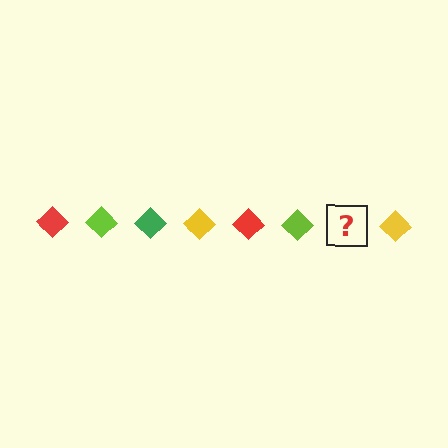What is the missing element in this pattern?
The missing element is a green diamond.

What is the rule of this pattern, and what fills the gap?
The rule is that the pattern cycles through red, lime, green, yellow diamonds. The gap should be filled with a green diamond.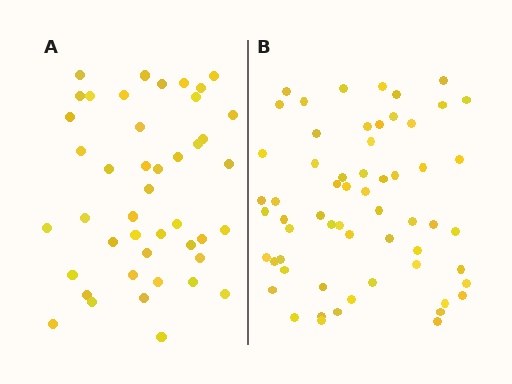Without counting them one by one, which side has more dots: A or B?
Region B (the right region) has more dots.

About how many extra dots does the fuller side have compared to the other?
Region B has approximately 15 more dots than region A.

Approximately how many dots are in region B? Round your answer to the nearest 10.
About 60 dots.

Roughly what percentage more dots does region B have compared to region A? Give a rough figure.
About 35% more.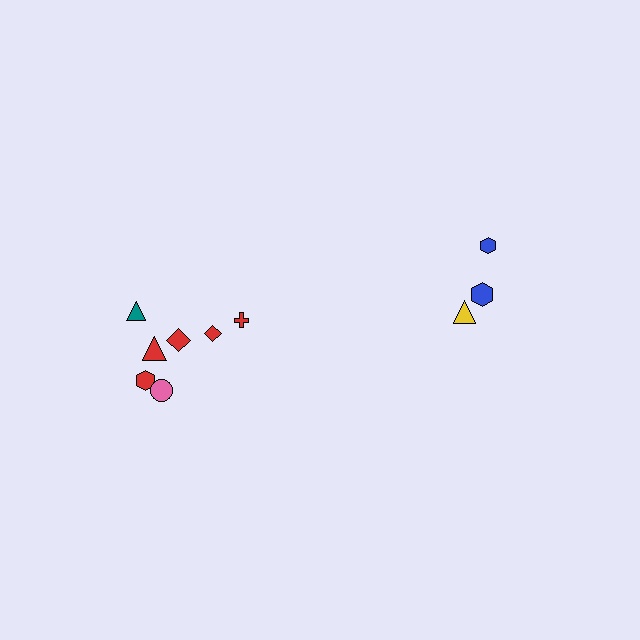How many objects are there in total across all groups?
There are 10 objects.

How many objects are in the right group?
There are 3 objects.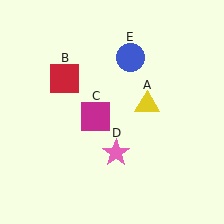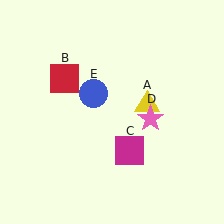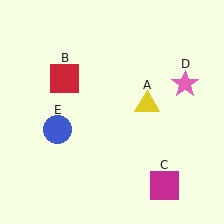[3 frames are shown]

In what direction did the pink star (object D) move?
The pink star (object D) moved up and to the right.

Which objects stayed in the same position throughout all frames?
Yellow triangle (object A) and red square (object B) remained stationary.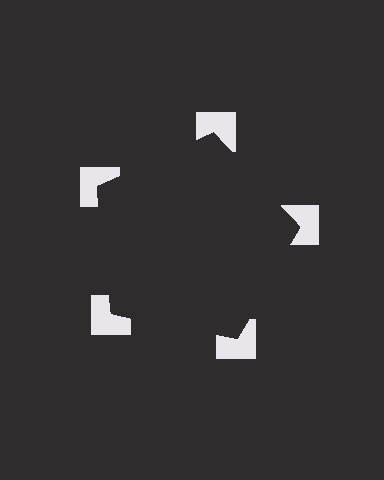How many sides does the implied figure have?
5 sides.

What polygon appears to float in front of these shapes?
An illusory pentagon — its edges are inferred from the aligned wedge cuts in the notched squares, not physically drawn.